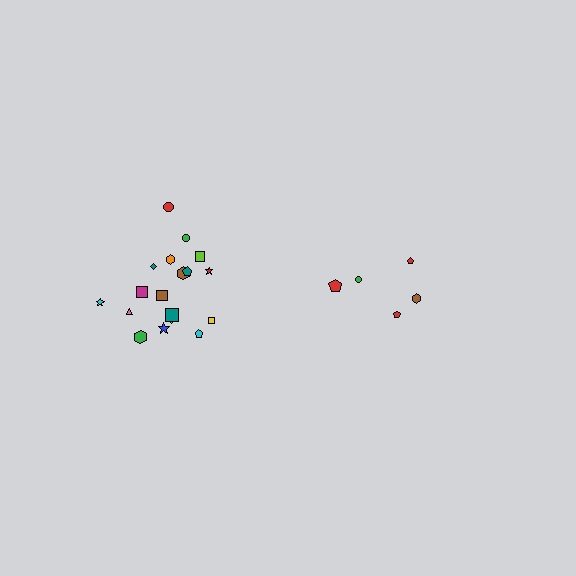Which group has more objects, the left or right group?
The left group.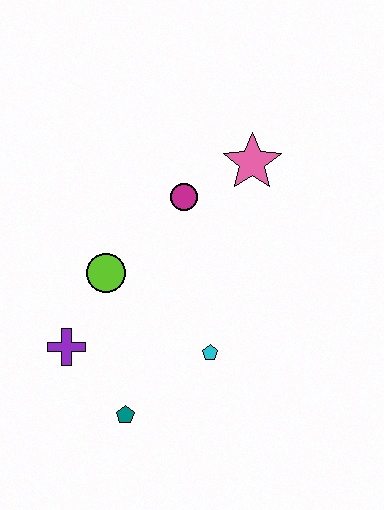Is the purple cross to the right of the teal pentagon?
No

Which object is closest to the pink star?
The magenta circle is closest to the pink star.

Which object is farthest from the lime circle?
The pink star is farthest from the lime circle.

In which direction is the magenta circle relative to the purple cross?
The magenta circle is above the purple cross.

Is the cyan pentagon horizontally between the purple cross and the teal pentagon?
No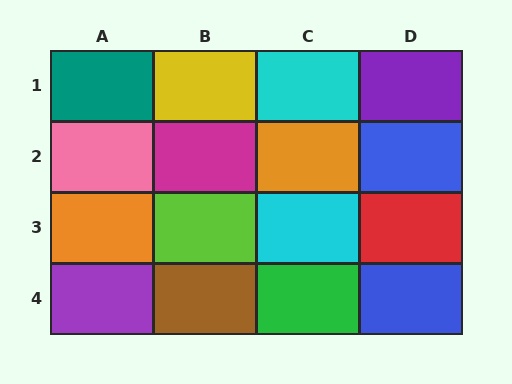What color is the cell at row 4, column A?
Purple.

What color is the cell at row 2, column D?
Blue.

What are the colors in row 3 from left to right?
Orange, lime, cyan, red.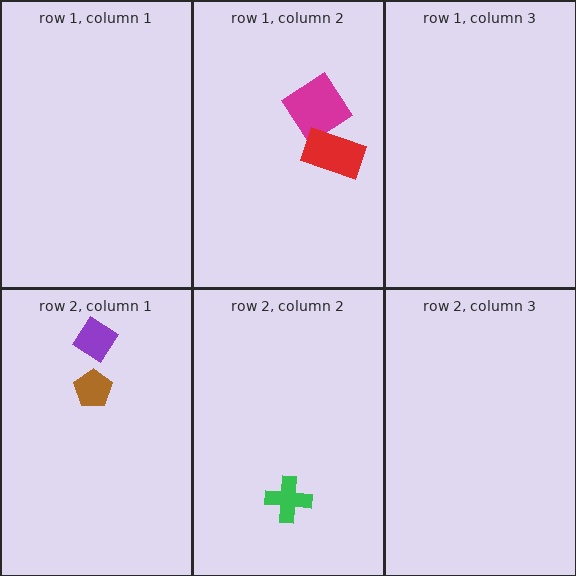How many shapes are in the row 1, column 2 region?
2.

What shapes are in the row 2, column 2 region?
The green cross.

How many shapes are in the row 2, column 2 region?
1.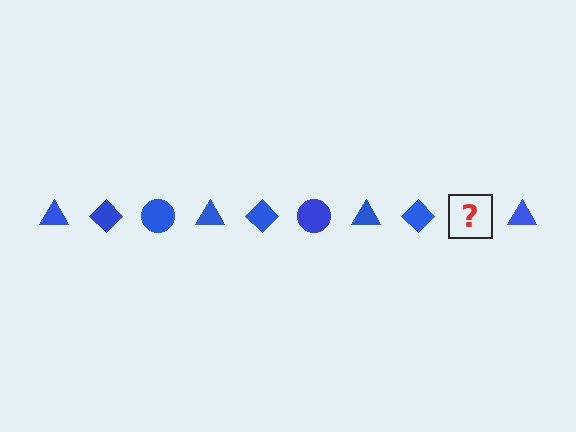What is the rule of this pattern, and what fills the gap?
The rule is that the pattern cycles through triangle, diamond, circle shapes in blue. The gap should be filled with a blue circle.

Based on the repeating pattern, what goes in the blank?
The blank should be a blue circle.